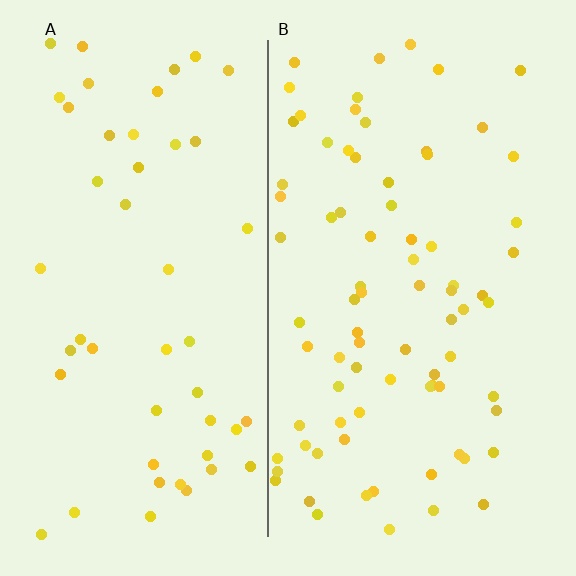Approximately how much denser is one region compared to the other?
Approximately 1.6× — region B over region A.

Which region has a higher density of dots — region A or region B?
B (the right).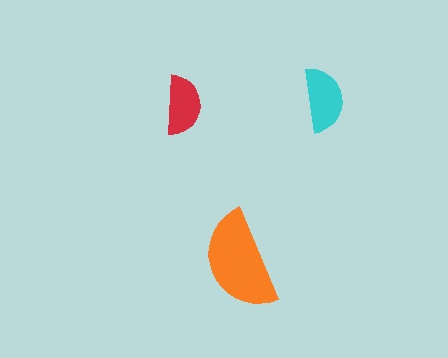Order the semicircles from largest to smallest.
the orange one, the cyan one, the red one.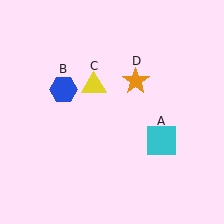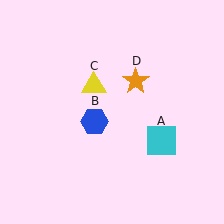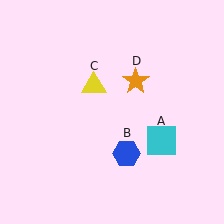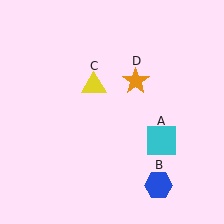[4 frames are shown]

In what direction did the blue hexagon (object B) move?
The blue hexagon (object B) moved down and to the right.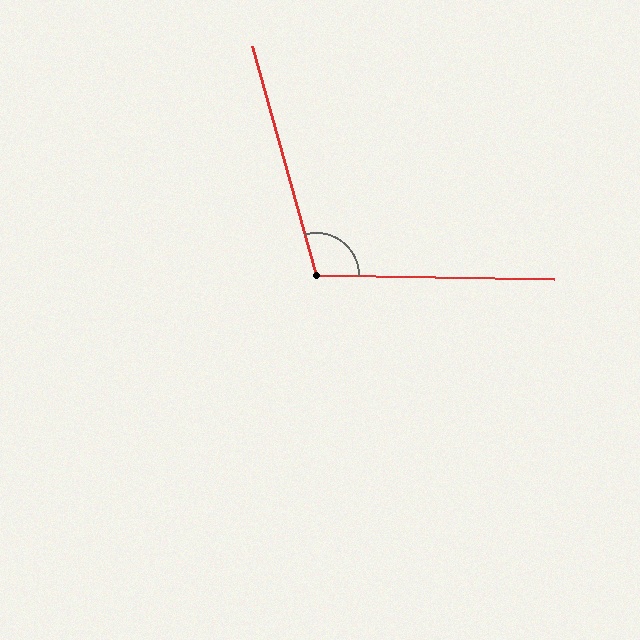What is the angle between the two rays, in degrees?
Approximately 106 degrees.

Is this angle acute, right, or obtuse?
It is obtuse.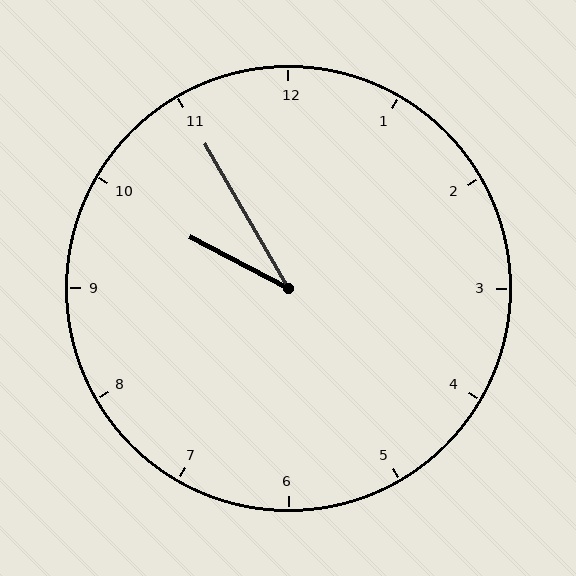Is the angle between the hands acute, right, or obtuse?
It is acute.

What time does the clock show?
9:55.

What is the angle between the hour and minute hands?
Approximately 32 degrees.